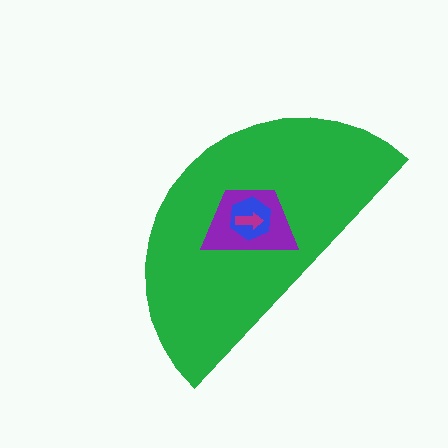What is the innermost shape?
The magenta arrow.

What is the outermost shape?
The green semicircle.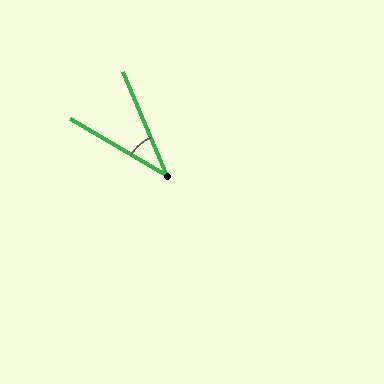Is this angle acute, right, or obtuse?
It is acute.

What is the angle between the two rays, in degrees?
Approximately 36 degrees.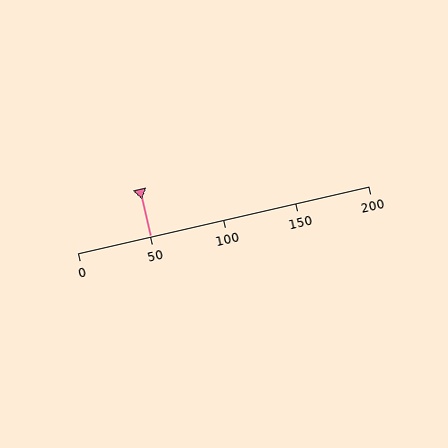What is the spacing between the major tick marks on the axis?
The major ticks are spaced 50 apart.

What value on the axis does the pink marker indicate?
The marker indicates approximately 50.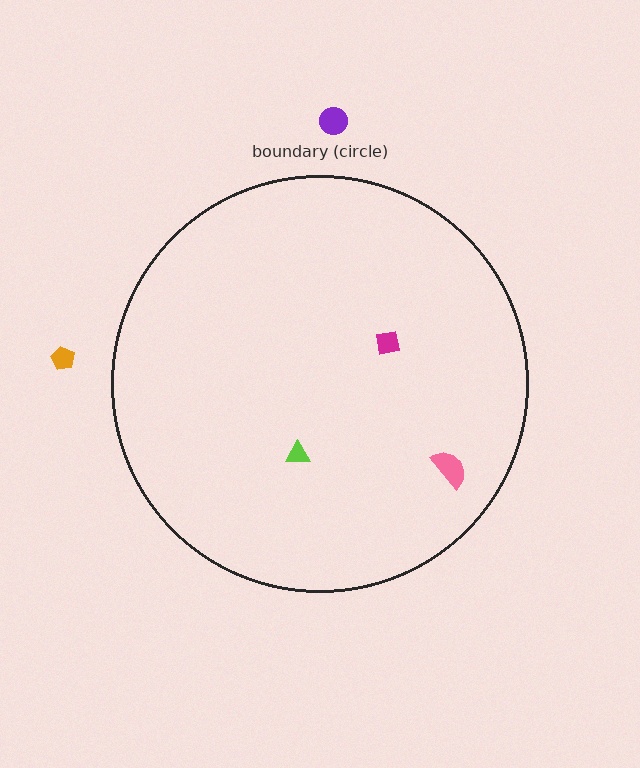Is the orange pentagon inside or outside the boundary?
Outside.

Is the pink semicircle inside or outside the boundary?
Inside.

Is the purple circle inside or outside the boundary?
Outside.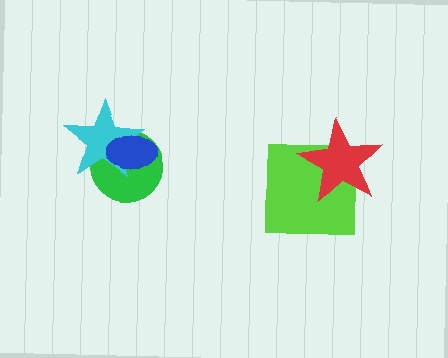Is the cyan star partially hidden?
Yes, it is partially covered by another shape.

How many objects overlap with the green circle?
2 objects overlap with the green circle.